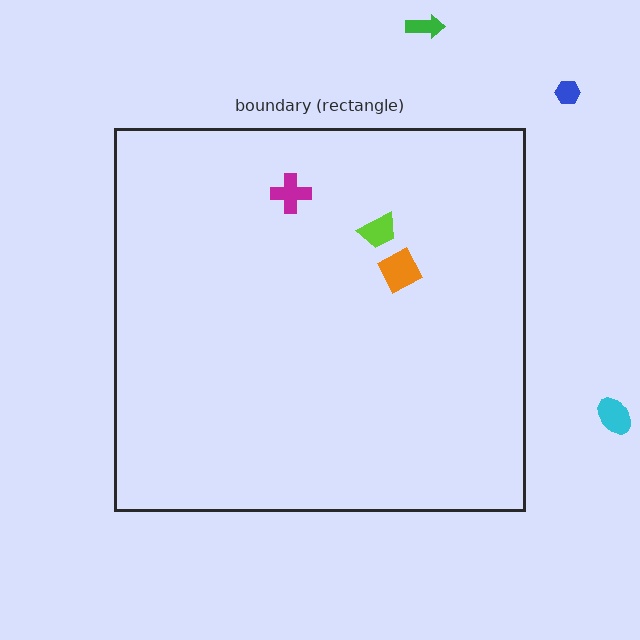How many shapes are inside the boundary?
3 inside, 3 outside.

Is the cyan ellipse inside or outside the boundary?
Outside.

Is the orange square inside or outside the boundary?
Inside.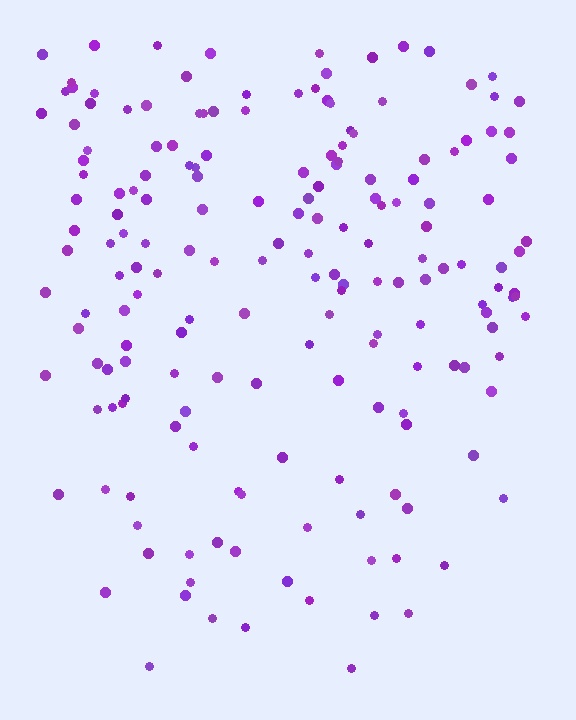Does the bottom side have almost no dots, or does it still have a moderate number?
Still a moderate number, just noticeably fewer than the top.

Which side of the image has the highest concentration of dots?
The top.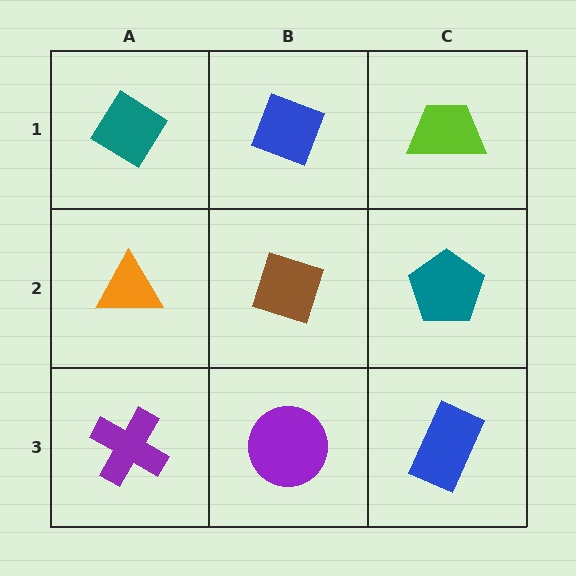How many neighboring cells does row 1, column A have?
2.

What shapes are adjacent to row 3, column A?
An orange triangle (row 2, column A), a purple circle (row 3, column B).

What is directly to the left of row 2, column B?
An orange triangle.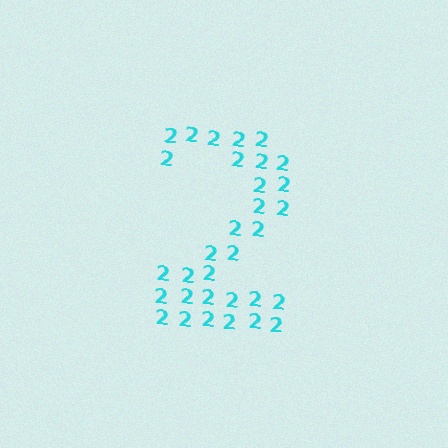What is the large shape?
The large shape is the digit 2.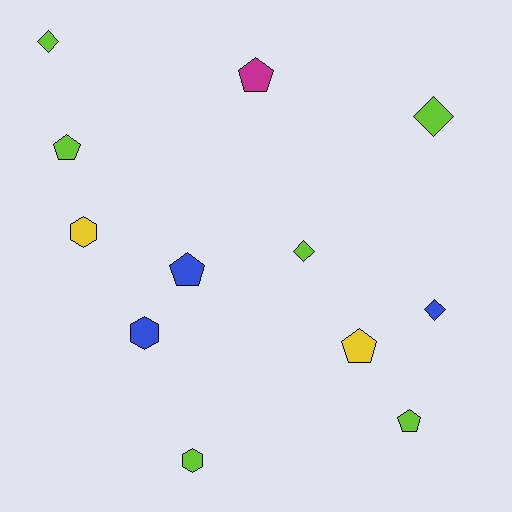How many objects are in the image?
There are 12 objects.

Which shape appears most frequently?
Pentagon, with 5 objects.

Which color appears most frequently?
Lime, with 6 objects.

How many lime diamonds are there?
There are 3 lime diamonds.